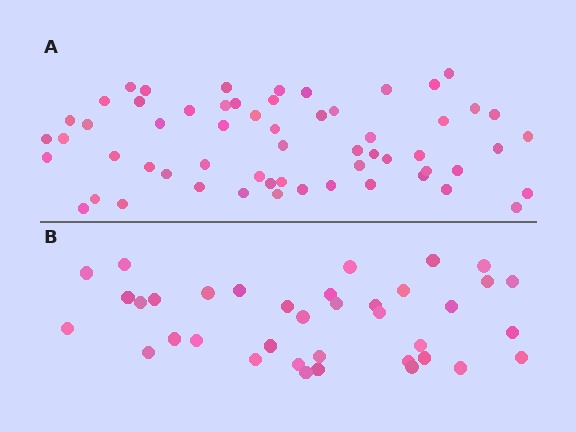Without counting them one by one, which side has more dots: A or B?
Region A (the top region) has more dots.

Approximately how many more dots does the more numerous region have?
Region A has approximately 20 more dots than region B.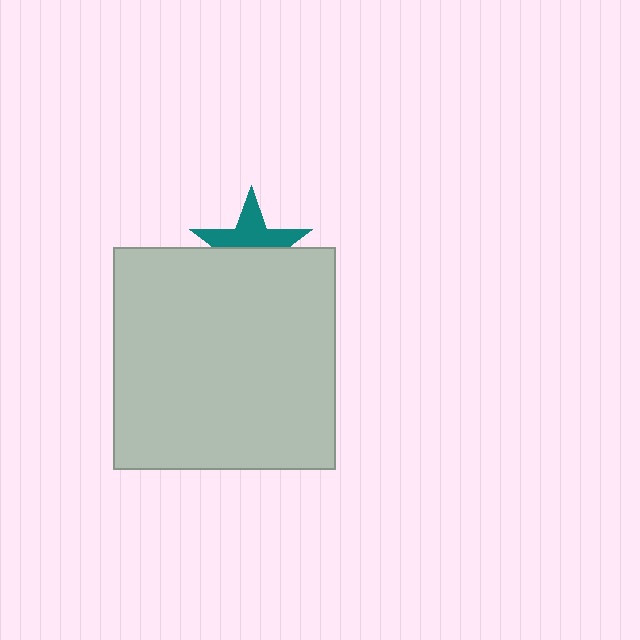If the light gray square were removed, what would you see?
You would see the complete teal star.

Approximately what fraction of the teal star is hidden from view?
Roughly 50% of the teal star is hidden behind the light gray square.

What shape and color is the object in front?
The object in front is a light gray square.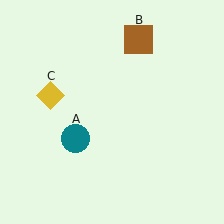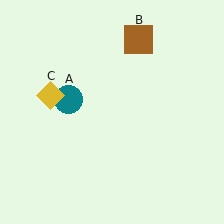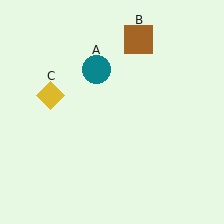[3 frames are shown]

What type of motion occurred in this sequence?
The teal circle (object A) rotated clockwise around the center of the scene.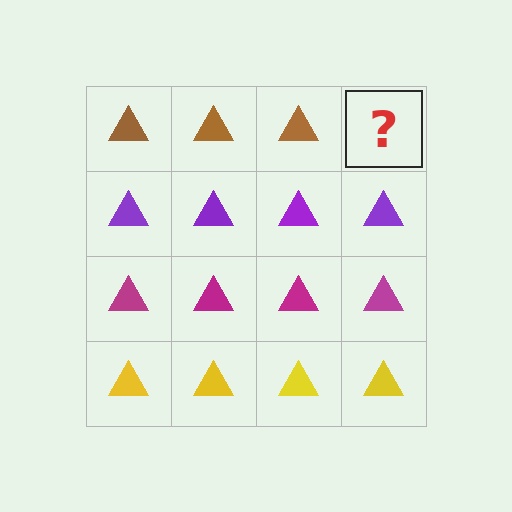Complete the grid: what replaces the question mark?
The question mark should be replaced with a brown triangle.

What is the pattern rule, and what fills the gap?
The rule is that each row has a consistent color. The gap should be filled with a brown triangle.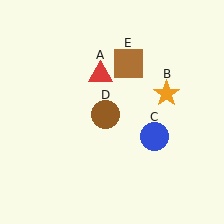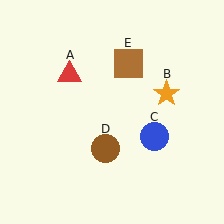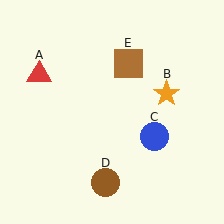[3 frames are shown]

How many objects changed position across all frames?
2 objects changed position: red triangle (object A), brown circle (object D).